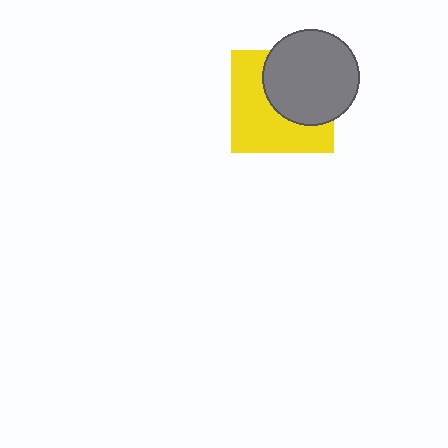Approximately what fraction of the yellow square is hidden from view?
Roughly 46% of the yellow square is hidden behind the gray circle.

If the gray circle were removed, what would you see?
You would see the complete yellow square.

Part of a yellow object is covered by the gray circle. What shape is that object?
It is a square.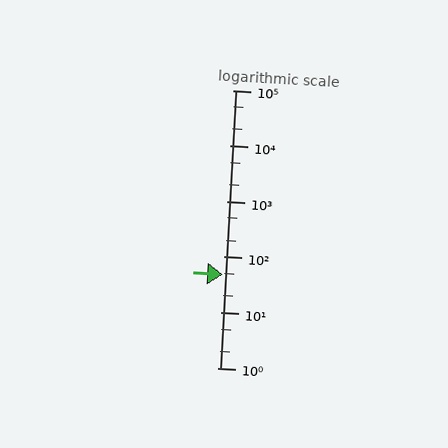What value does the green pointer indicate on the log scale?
The pointer indicates approximately 49.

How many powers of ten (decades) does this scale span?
The scale spans 5 decades, from 1 to 100000.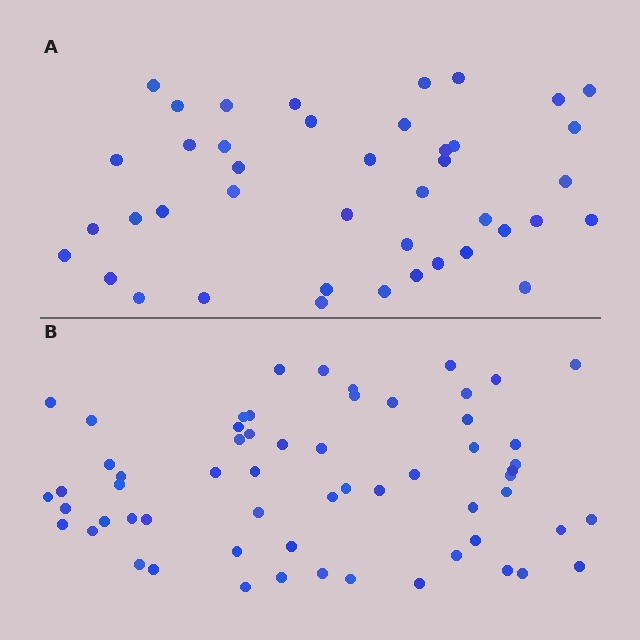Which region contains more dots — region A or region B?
Region B (the bottom region) has more dots.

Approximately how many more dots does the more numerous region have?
Region B has approximately 20 more dots than region A.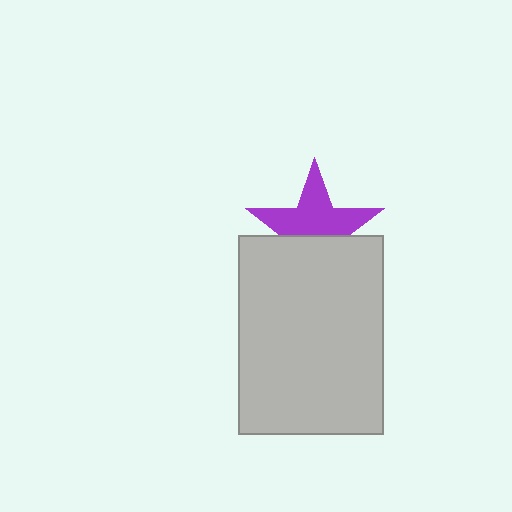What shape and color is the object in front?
The object in front is a light gray rectangle.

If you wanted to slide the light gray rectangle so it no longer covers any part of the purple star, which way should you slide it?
Slide it down — that is the most direct way to separate the two shapes.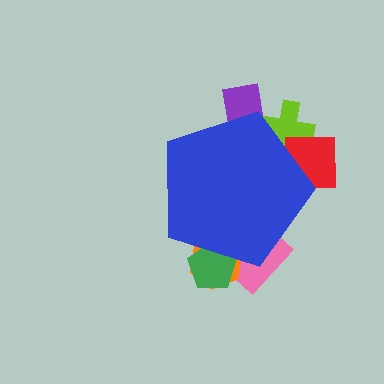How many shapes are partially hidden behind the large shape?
6 shapes are partially hidden.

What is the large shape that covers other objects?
A blue pentagon.